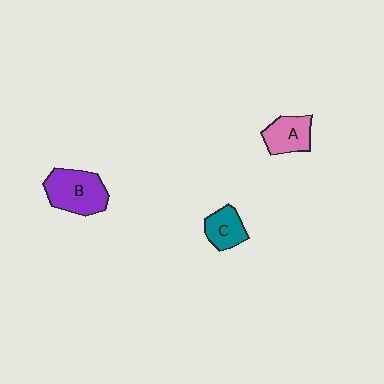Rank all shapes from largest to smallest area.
From largest to smallest: B (purple), A (pink), C (teal).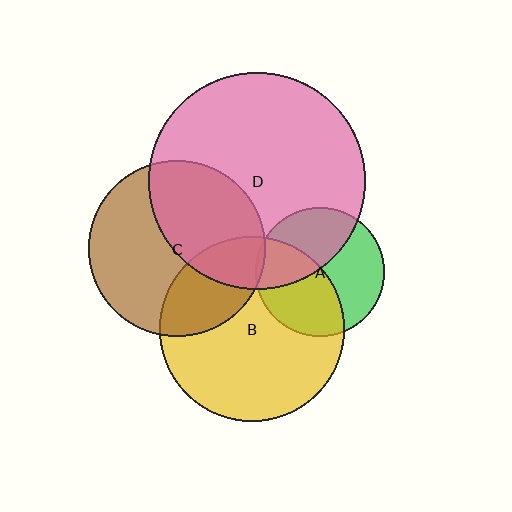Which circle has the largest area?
Circle D (pink).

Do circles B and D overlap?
Yes.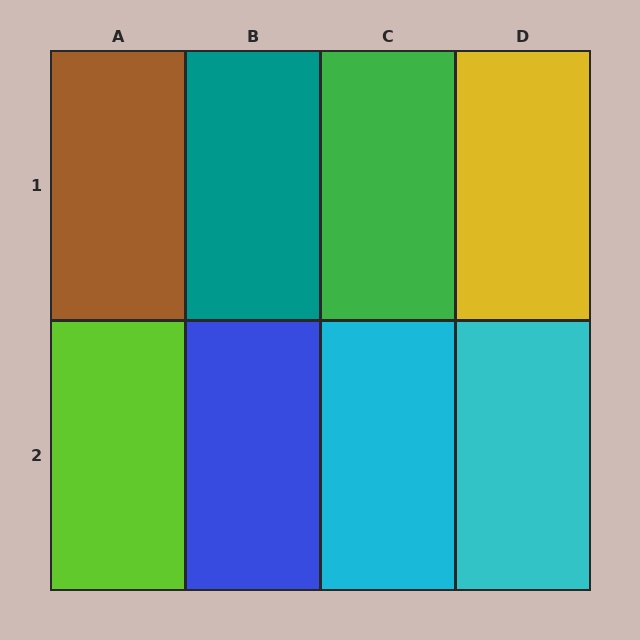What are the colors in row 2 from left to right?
Lime, blue, cyan, cyan.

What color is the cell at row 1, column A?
Brown.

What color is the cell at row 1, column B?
Teal.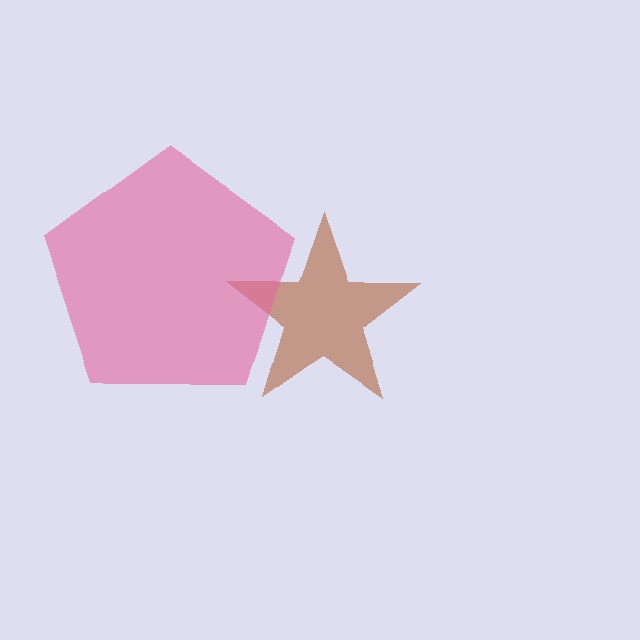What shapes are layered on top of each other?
The layered shapes are: a brown star, a pink pentagon.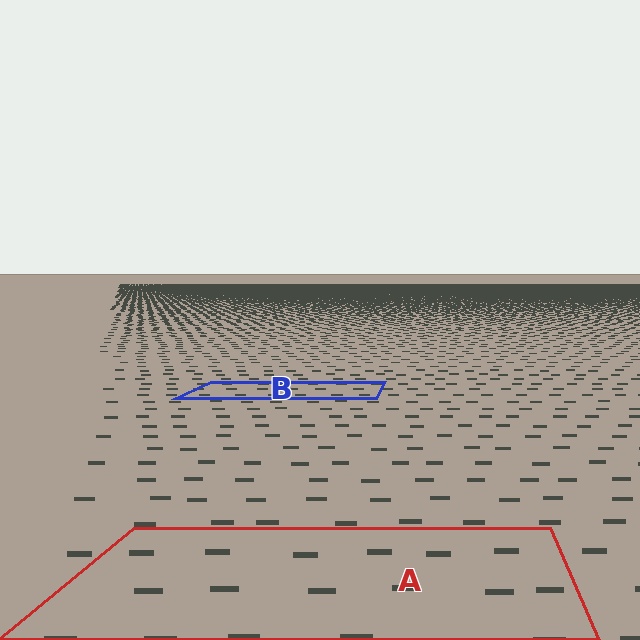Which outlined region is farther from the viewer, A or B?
Region B is farther from the viewer — the texture elements inside it appear smaller and more densely packed.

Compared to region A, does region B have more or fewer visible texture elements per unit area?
Region B has more texture elements per unit area — they are packed more densely because it is farther away.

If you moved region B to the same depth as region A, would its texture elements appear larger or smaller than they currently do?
They would appear larger. At a closer depth, the same texture elements are projected at a bigger on-screen size.